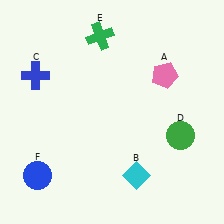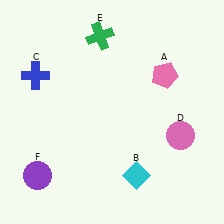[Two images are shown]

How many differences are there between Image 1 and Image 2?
There are 2 differences between the two images.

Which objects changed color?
D changed from green to pink. F changed from blue to purple.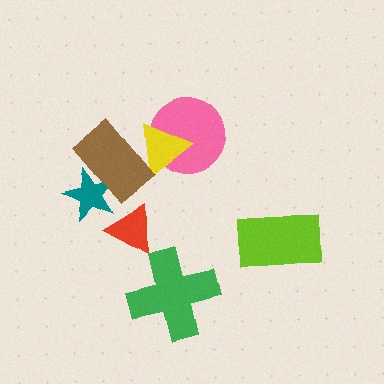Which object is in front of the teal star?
The brown rectangle is in front of the teal star.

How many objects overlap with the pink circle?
1 object overlaps with the pink circle.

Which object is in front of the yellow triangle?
The brown rectangle is in front of the yellow triangle.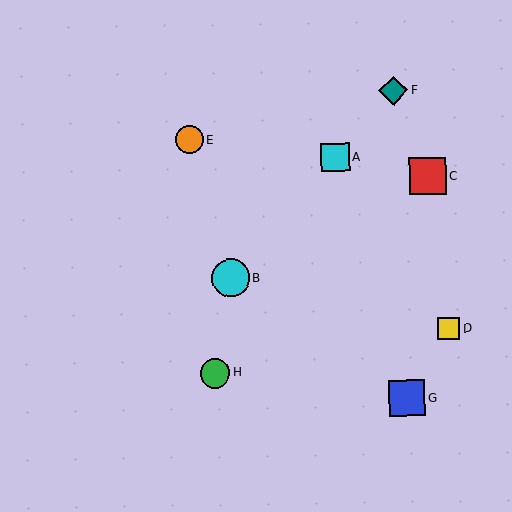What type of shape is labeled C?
Shape C is a red square.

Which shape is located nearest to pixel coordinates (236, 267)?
The cyan circle (labeled B) at (231, 278) is nearest to that location.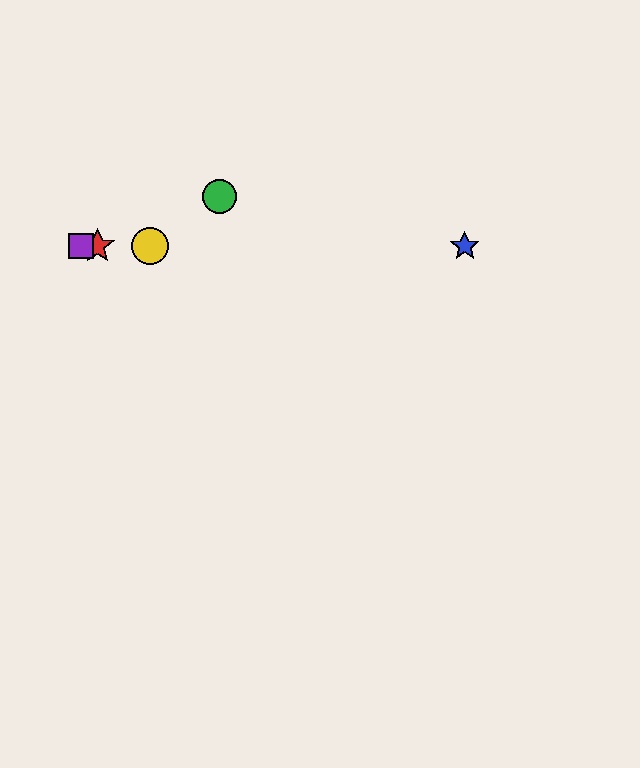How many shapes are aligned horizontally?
4 shapes (the red star, the blue star, the yellow circle, the purple square) are aligned horizontally.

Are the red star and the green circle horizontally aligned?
No, the red star is at y≈246 and the green circle is at y≈197.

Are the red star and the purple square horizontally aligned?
Yes, both are at y≈246.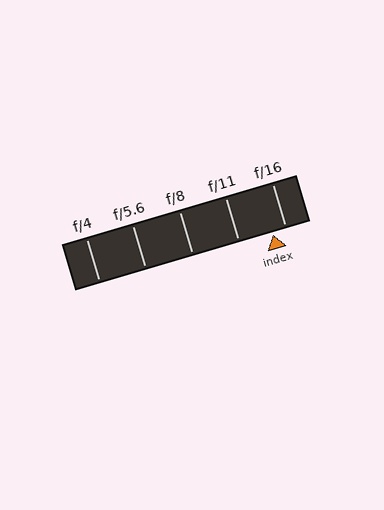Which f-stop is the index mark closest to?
The index mark is closest to f/16.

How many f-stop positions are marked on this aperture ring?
There are 5 f-stop positions marked.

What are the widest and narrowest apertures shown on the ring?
The widest aperture shown is f/4 and the narrowest is f/16.